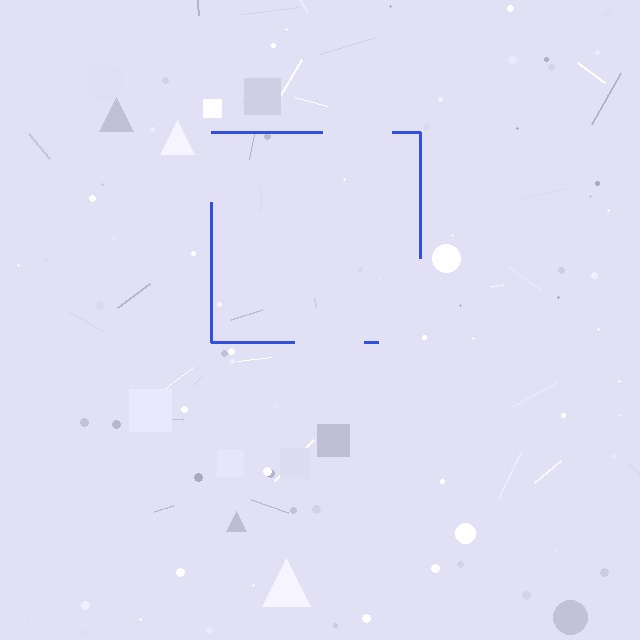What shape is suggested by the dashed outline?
The dashed outline suggests a square.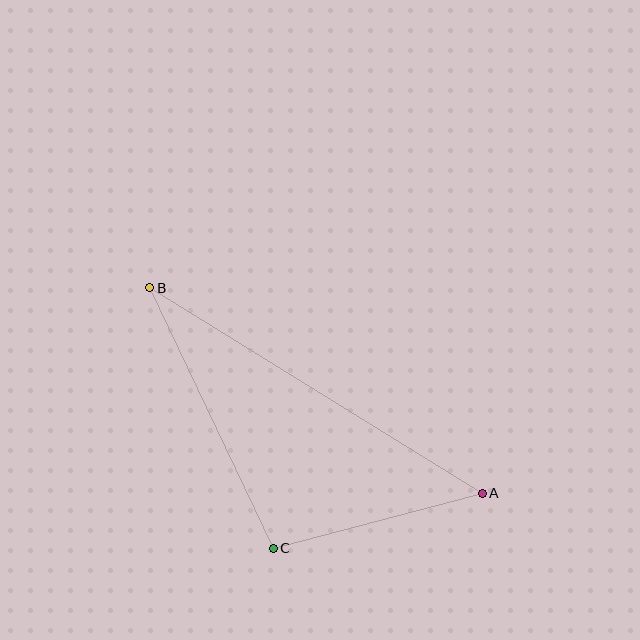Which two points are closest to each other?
Points A and C are closest to each other.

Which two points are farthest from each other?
Points A and B are farthest from each other.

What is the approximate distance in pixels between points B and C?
The distance between B and C is approximately 289 pixels.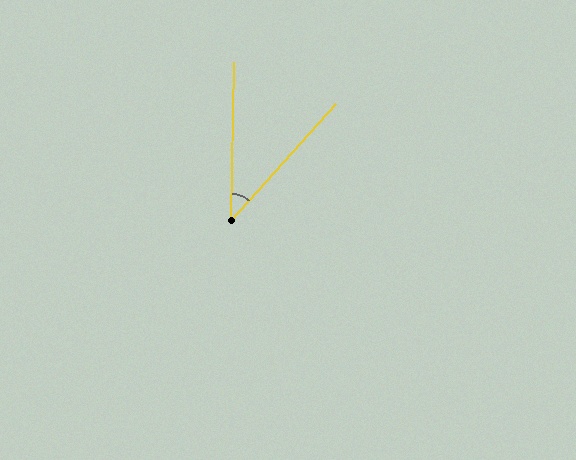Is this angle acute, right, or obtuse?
It is acute.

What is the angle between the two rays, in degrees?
Approximately 41 degrees.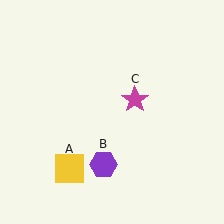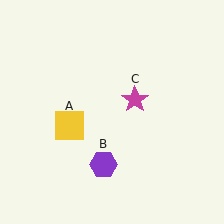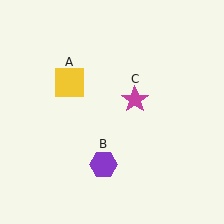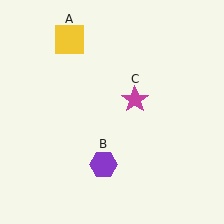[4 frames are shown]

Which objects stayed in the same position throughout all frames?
Purple hexagon (object B) and magenta star (object C) remained stationary.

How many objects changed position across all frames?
1 object changed position: yellow square (object A).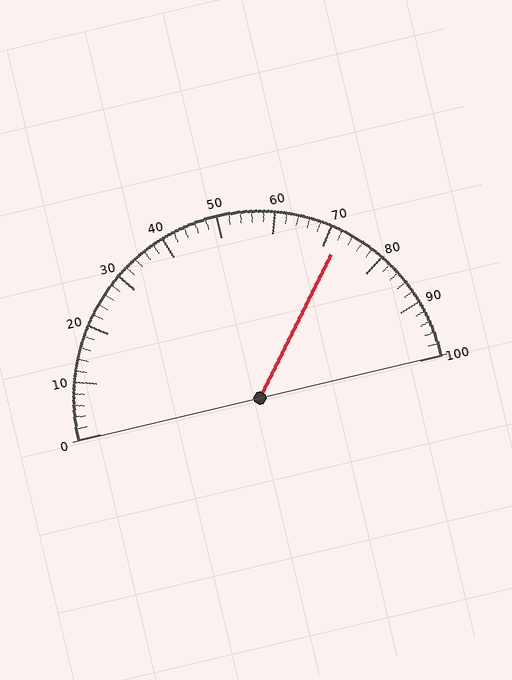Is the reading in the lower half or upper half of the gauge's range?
The reading is in the upper half of the range (0 to 100).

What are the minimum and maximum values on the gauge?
The gauge ranges from 0 to 100.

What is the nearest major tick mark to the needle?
The nearest major tick mark is 70.